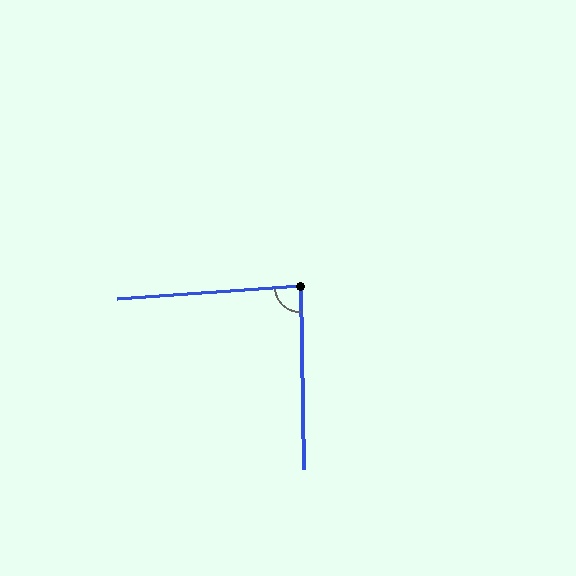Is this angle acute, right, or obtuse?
It is approximately a right angle.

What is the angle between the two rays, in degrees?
Approximately 87 degrees.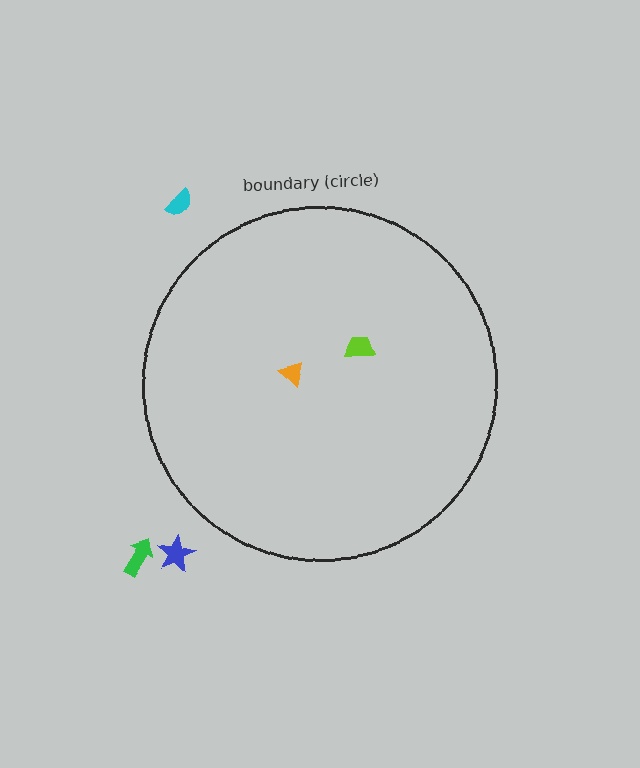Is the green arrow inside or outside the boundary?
Outside.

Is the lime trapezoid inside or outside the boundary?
Inside.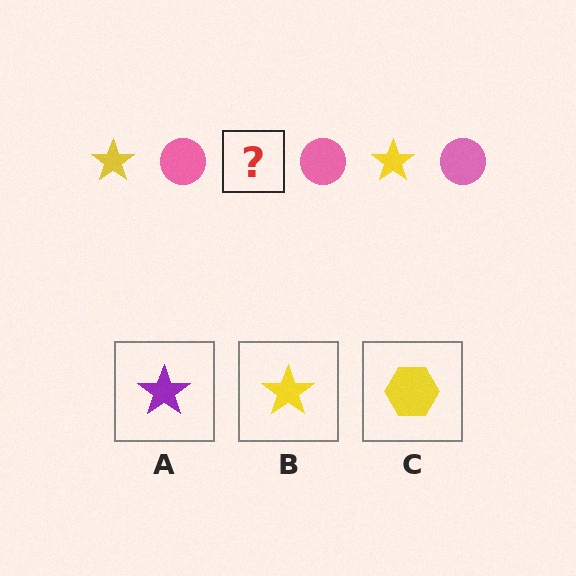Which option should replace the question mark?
Option B.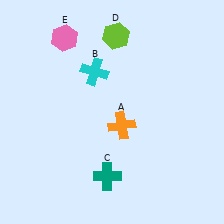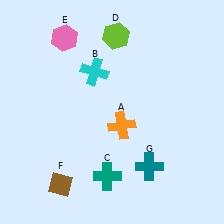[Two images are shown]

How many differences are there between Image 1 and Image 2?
There are 2 differences between the two images.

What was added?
A brown diamond (F), a teal cross (G) were added in Image 2.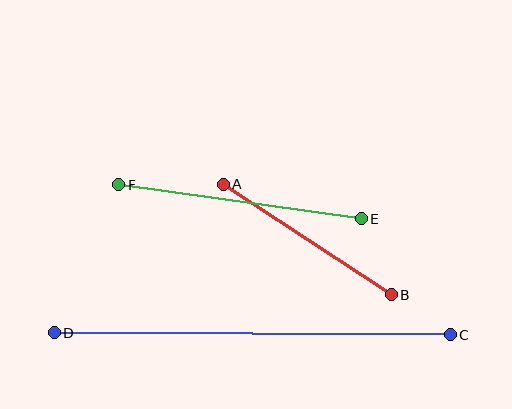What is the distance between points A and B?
The distance is approximately 201 pixels.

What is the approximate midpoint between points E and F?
The midpoint is at approximately (240, 202) pixels.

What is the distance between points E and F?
The distance is approximately 245 pixels.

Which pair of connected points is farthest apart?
Points C and D are farthest apart.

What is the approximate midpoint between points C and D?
The midpoint is at approximately (252, 334) pixels.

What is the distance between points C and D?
The distance is approximately 396 pixels.